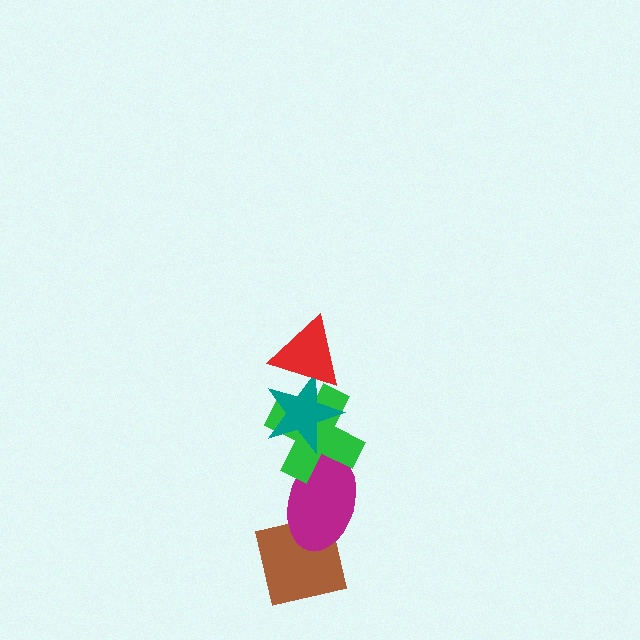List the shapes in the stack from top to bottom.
From top to bottom: the red triangle, the teal star, the green cross, the magenta ellipse, the brown square.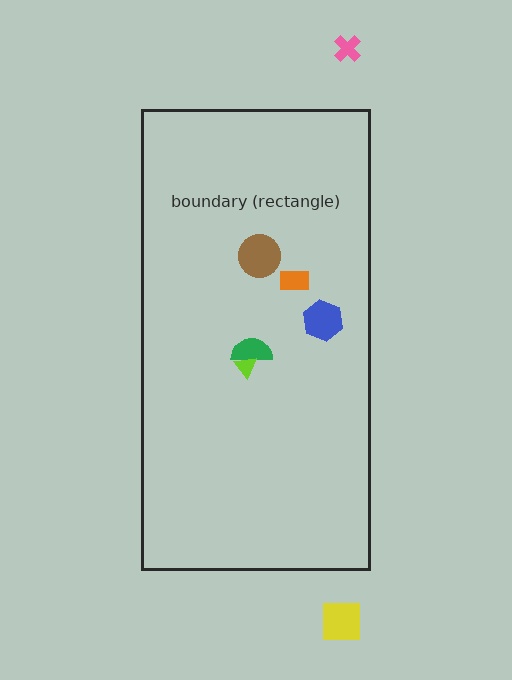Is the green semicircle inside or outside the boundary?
Inside.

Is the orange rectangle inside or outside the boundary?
Inside.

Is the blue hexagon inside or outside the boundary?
Inside.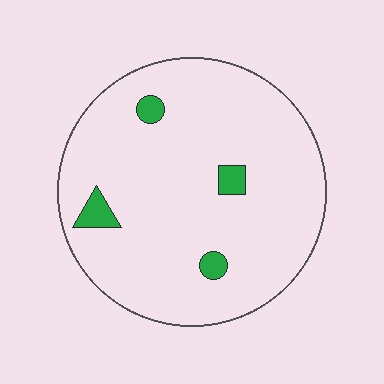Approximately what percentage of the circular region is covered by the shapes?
Approximately 5%.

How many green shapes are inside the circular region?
4.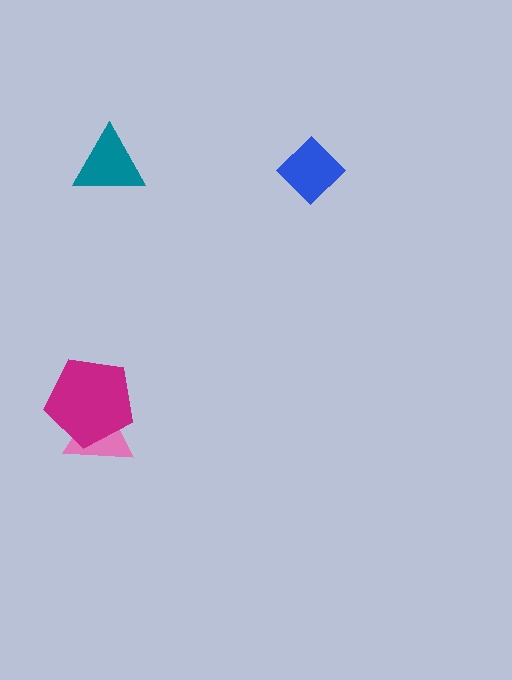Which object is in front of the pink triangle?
The magenta pentagon is in front of the pink triangle.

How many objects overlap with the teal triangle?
0 objects overlap with the teal triangle.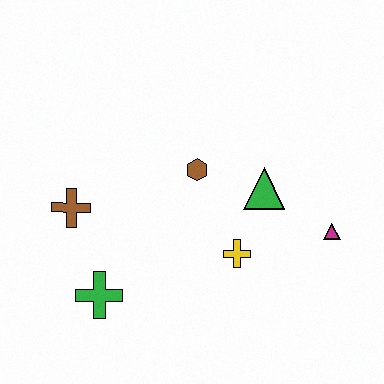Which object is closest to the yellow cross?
The green triangle is closest to the yellow cross.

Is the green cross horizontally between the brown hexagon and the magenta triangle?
No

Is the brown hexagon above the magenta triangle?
Yes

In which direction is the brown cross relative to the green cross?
The brown cross is above the green cross.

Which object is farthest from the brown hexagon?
The green cross is farthest from the brown hexagon.